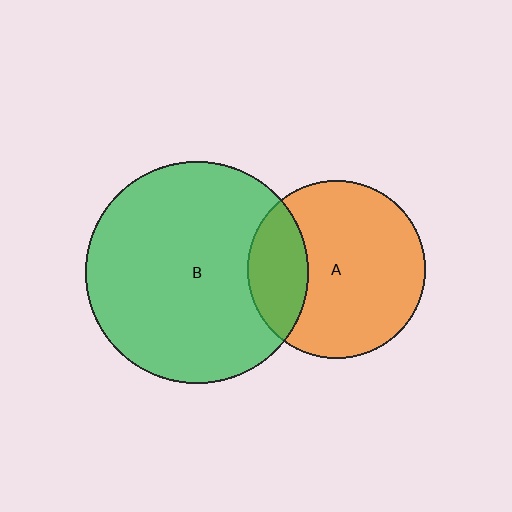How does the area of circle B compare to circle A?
Approximately 1.6 times.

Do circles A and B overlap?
Yes.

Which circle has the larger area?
Circle B (green).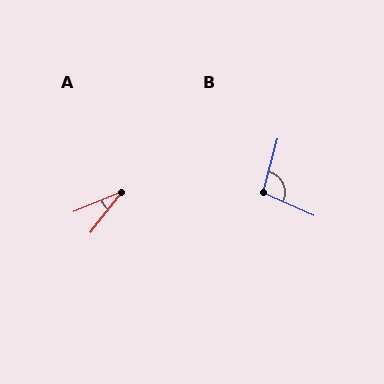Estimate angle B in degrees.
Approximately 99 degrees.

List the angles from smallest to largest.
A (30°), B (99°).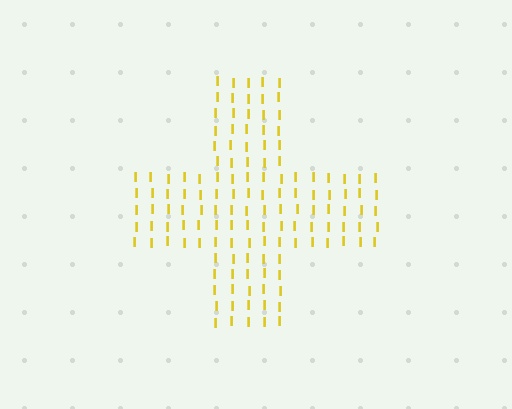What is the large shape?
The large shape is a cross.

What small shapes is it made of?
It is made of small letter I's.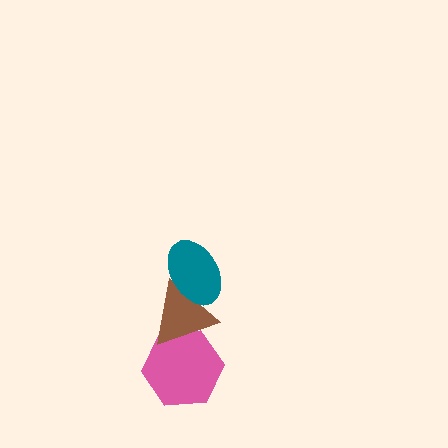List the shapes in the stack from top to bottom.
From top to bottom: the teal ellipse, the brown triangle, the pink hexagon.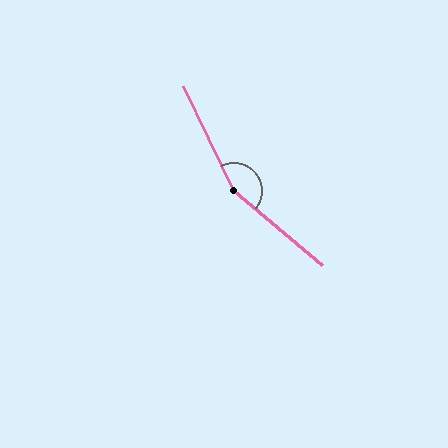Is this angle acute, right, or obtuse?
It is obtuse.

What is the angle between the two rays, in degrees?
Approximately 156 degrees.